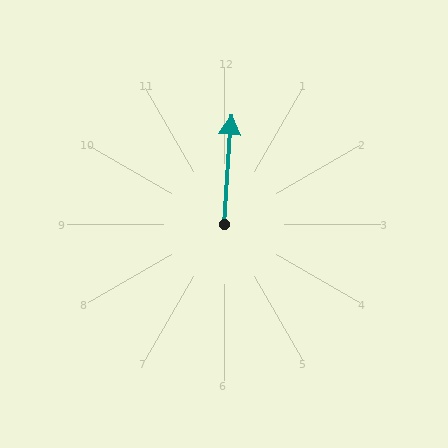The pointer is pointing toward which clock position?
Roughly 12 o'clock.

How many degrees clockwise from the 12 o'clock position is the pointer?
Approximately 4 degrees.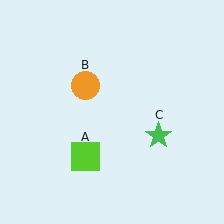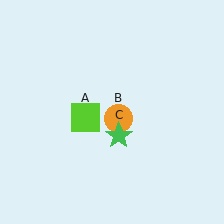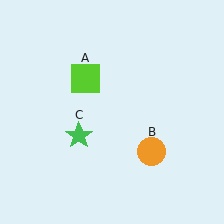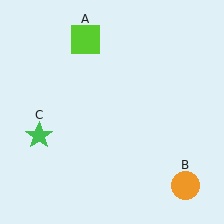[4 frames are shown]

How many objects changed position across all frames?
3 objects changed position: lime square (object A), orange circle (object B), green star (object C).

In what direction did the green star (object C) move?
The green star (object C) moved left.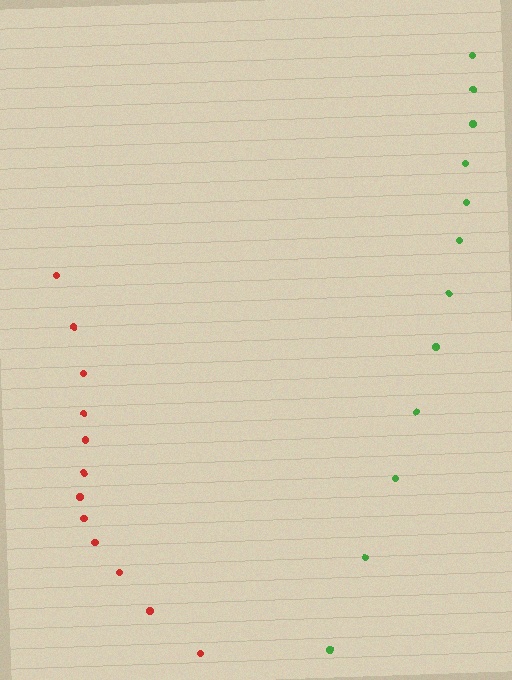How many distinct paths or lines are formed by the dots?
There are 2 distinct paths.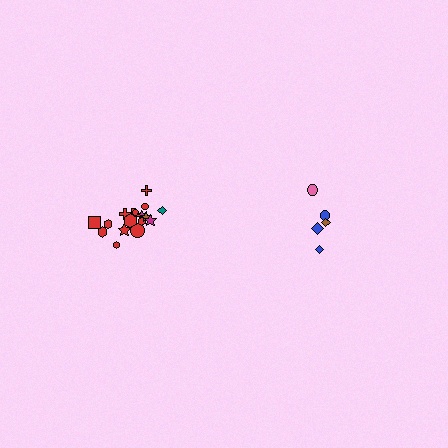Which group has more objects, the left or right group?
The left group.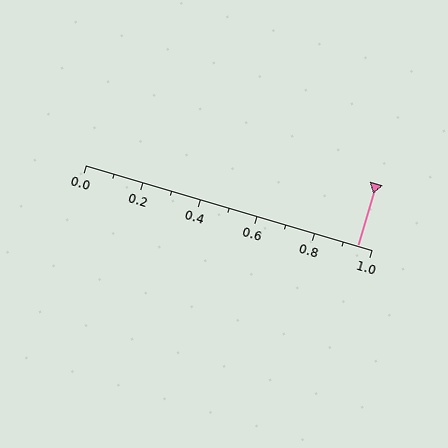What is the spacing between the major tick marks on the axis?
The major ticks are spaced 0.2 apart.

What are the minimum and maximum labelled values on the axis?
The axis runs from 0.0 to 1.0.